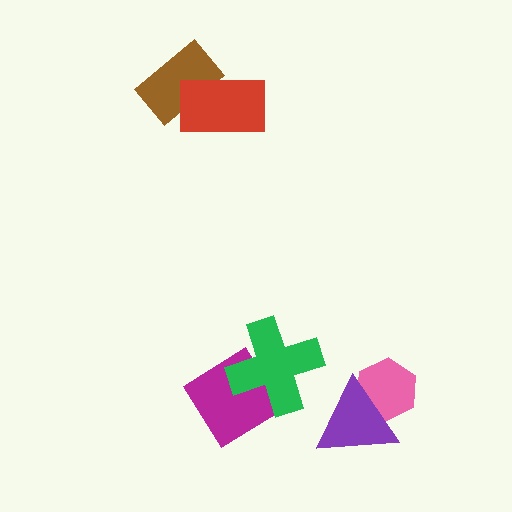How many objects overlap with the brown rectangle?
1 object overlaps with the brown rectangle.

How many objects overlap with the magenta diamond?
1 object overlaps with the magenta diamond.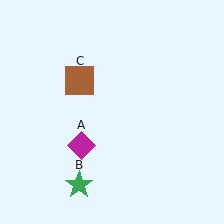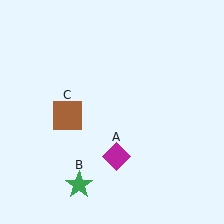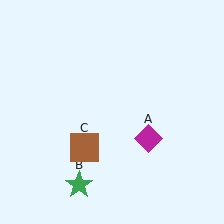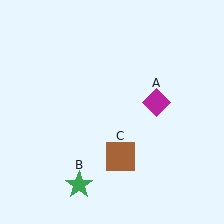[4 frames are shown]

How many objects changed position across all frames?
2 objects changed position: magenta diamond (object A), brown square (object C).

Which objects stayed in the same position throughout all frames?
Green star (object B) remained stationary.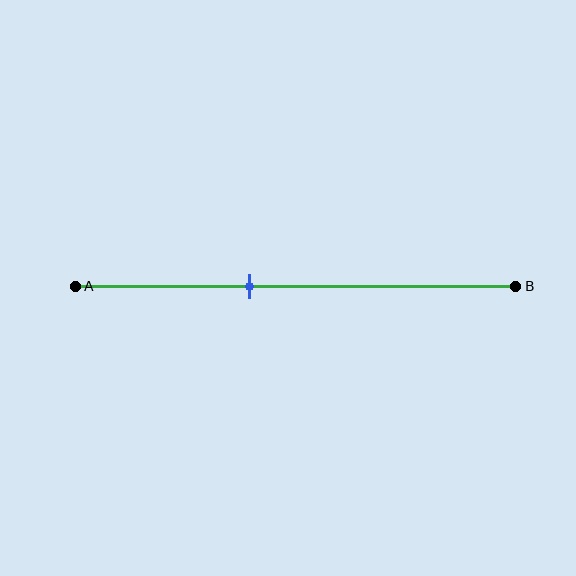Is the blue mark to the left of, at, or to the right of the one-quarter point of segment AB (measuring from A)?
The blue mark is to the right of the one-quarter point of segment AB.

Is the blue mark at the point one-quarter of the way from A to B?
No, the mark is at about 40% from A, not at the 25% one-quarter point.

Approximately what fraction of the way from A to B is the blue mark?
The blue mark is approximately 40% of the way from A to B.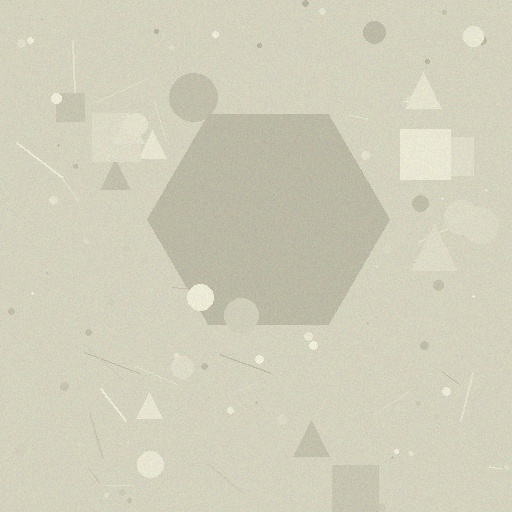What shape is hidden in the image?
A hexagon is hidden in the image.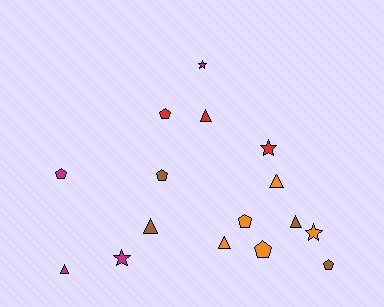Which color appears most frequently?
Orange, with 5 objects.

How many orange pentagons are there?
There are 2 orange pentagons.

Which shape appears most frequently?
Pentagon, with 6 objects.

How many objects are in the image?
There are 16 objects.